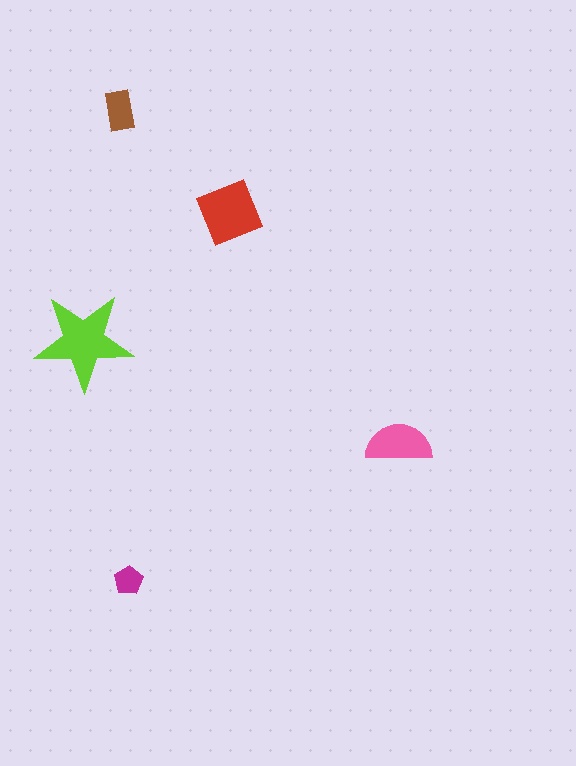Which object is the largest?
The lime star.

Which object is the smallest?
The magenta pentagon.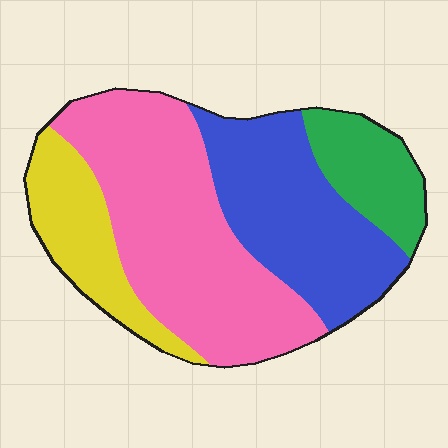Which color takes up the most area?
Pink, at roughly 45%.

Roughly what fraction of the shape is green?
Green covers 13% of the shape.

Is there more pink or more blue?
Pink.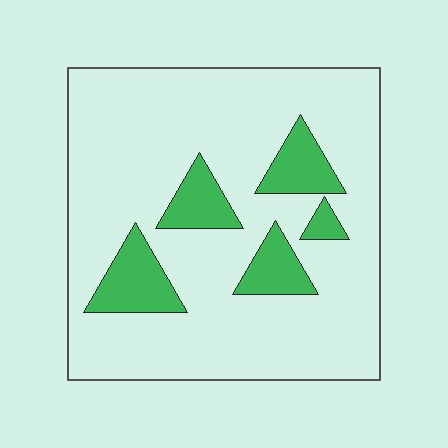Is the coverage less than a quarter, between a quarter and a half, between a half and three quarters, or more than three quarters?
Less than a quarter.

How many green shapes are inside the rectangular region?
5.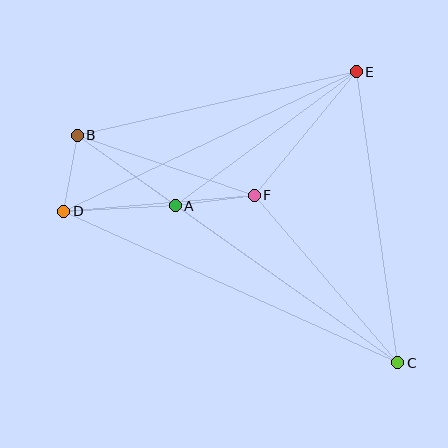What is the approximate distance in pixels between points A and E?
The distance between A and E is approximately 225 pixels.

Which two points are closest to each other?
Points B and D are closest to each other.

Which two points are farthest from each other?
Points B and C are farthest from each other.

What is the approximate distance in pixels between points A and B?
The distance between A and B is approximately 121 pixels.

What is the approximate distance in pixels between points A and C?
The distance between A and C is approximately 272 pixels.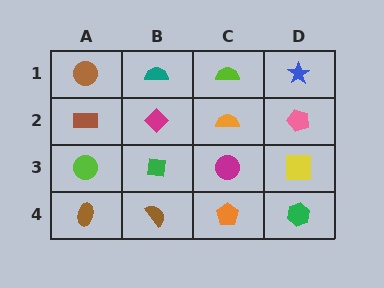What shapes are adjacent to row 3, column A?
A brown rectangle (row 2, column A), a brown ellipse (row 4, column A), a green square (row 3, column B).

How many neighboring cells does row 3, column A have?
3.